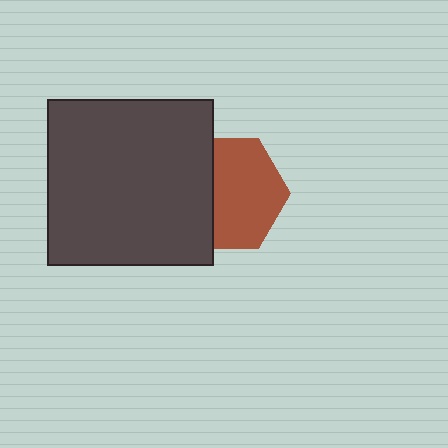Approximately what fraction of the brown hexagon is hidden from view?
Roughly 36% of the brown hexagon is hidden behind the dark gray square.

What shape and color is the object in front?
The object in front is a dark gray square.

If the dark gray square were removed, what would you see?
You would see the complete brown hexagon.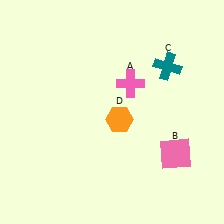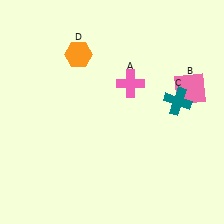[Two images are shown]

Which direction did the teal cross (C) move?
The teal cross (C) moved down.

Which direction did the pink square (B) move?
The pink square (B) moved up.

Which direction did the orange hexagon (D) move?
The orange hexagon (D) moved up.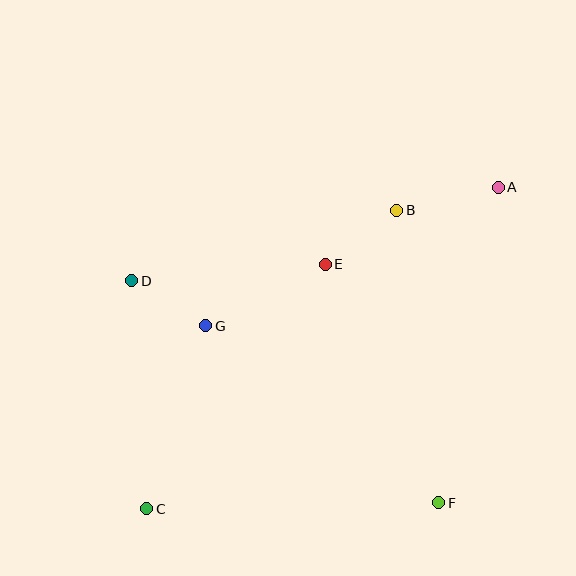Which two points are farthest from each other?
Points A and C are farthest from each other.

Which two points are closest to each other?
Points D and G are closest to each other.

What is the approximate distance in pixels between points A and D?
The distance between A and D is approximately 378 pixels.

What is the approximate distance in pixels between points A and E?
The distance between A and E is approximately 190 pixels.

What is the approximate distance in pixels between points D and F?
The distance between D and F is approximately 379 pixels.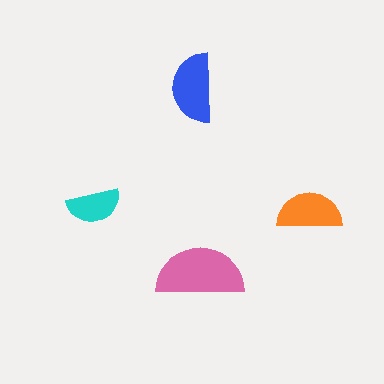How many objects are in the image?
There are 4 objects in the image.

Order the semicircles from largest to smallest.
the pink one, the blue one, the orange one, the cyan one.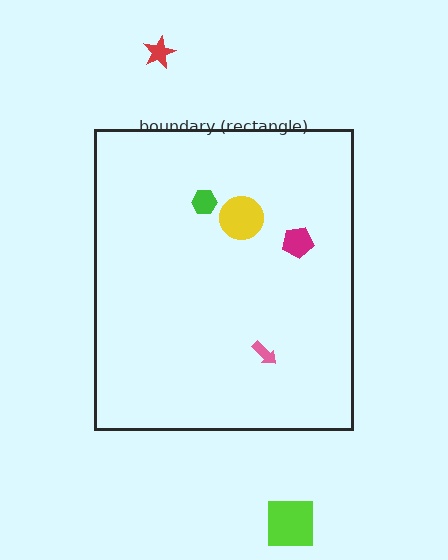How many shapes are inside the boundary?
4 inside, 2 outside.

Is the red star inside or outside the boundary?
Outside.